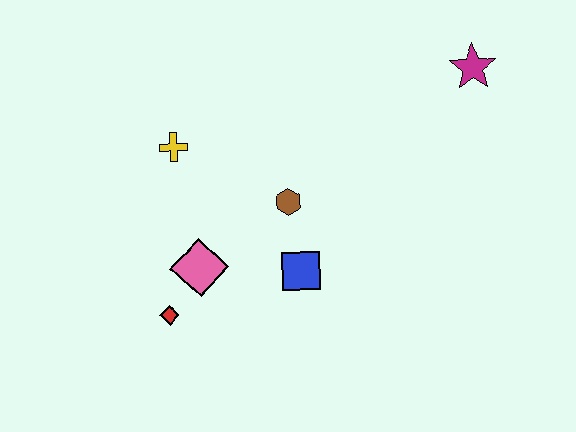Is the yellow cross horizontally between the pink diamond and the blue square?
No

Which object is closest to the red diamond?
The pink diamond is closest to the red diamond.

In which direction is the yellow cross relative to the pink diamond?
The yellow cross is above the pink diamond.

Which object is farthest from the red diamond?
The magenta star is farthest from the red diamond.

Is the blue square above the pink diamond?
No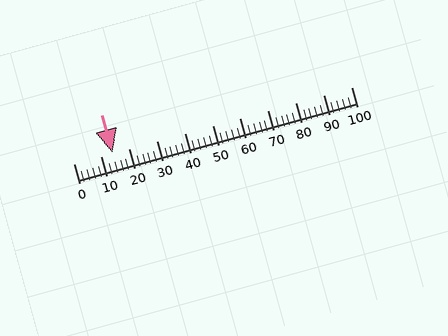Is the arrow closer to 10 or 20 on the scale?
The arrow is closer to 10.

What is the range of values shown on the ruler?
The ruler shows values from 0 to 100.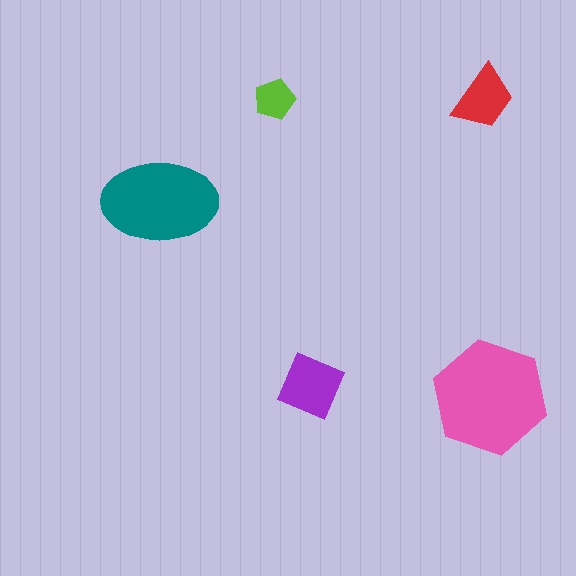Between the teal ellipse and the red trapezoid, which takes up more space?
The teal ellipse.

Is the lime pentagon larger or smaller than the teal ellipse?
Smaller.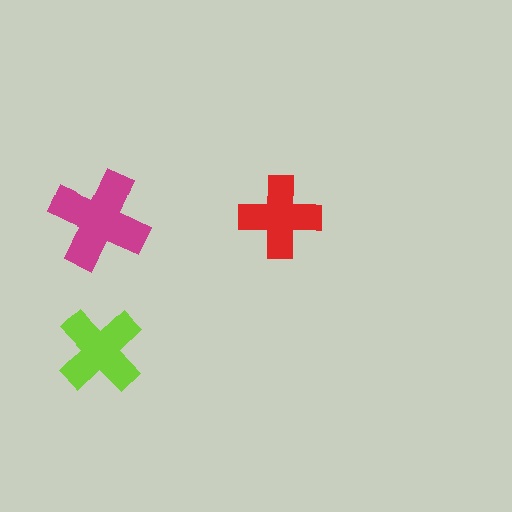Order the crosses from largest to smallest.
the magenta one, the lime one, the red one.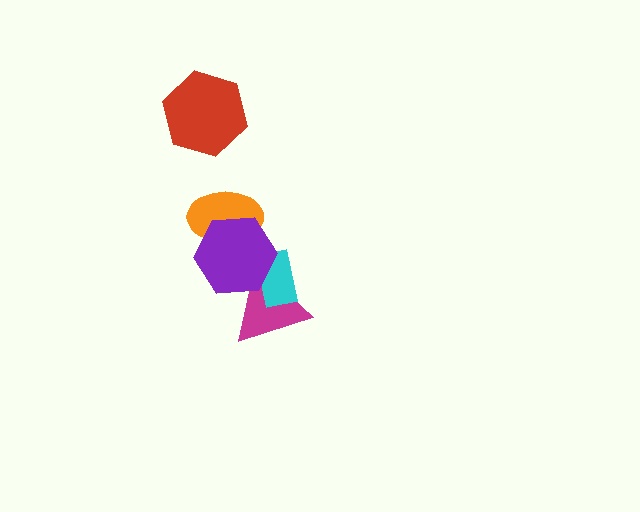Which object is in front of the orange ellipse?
The purple hexagon is in front of the orange ellipse.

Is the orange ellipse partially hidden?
Yes, it is partially covered by another shape.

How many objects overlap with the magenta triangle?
2 objects overlap with the magenta triangle.